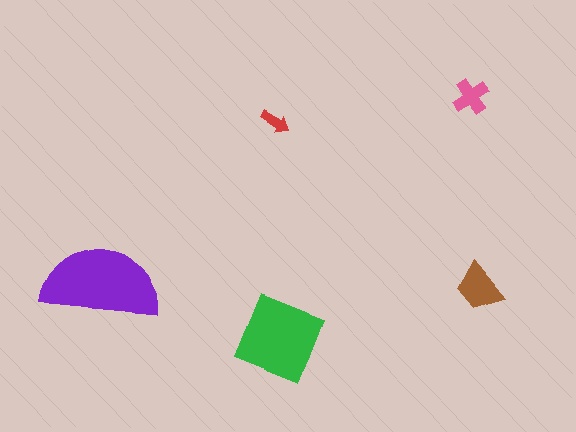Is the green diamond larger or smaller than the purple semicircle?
Smaller.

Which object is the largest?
The purple semicircle.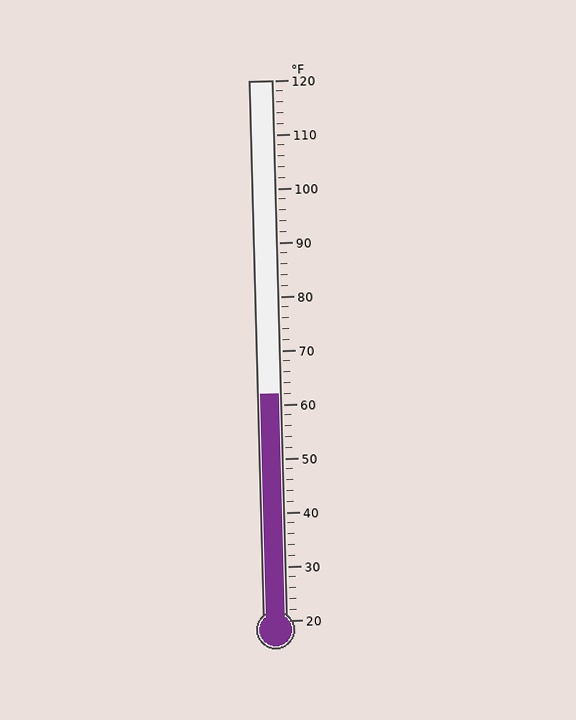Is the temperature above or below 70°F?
The temperature is below 70°F.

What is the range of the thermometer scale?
The thermometer scale ranges from 20°F to 120°F.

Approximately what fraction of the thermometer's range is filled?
The thermometer is filled to approximately 40% of its range.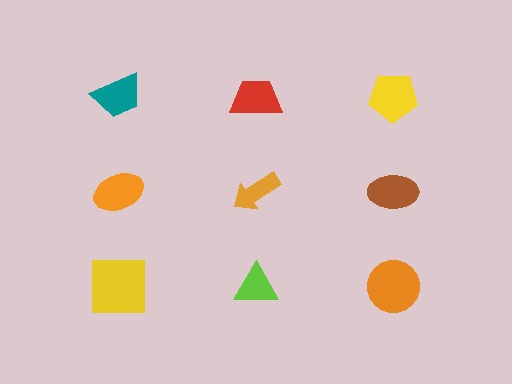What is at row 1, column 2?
A red trapezoid.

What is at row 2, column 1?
An orange ellipse.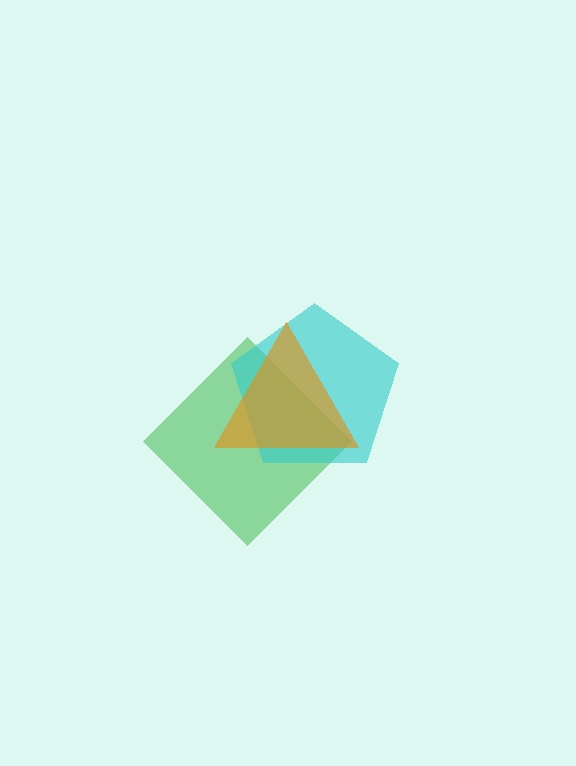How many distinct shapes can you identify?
There are 3 distinct shapes: a green diamond, a cyan pentagon, an orange triangle.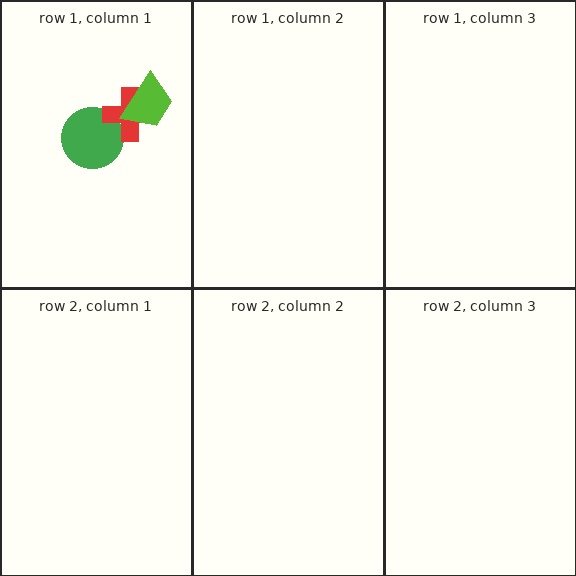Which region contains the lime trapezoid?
The row 1, column 1 region.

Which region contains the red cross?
The row 1, column 1 region.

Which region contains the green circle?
The row 1, column 1 region.